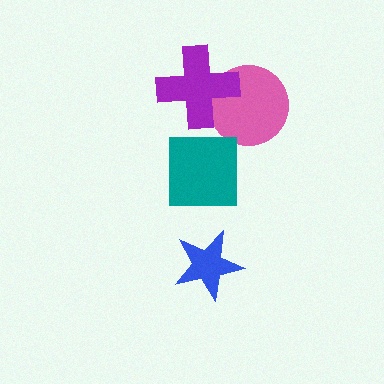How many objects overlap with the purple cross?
1 object overlaps with the purple cross.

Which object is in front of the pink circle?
The purple cross is in front of the pink circle.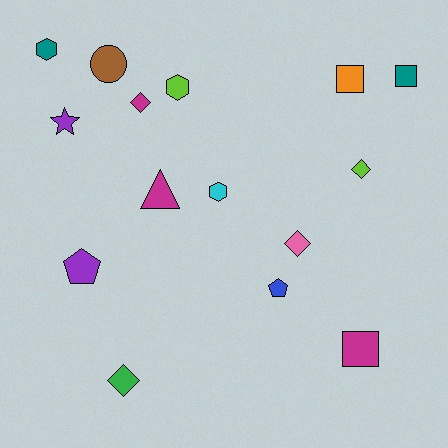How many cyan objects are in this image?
There is 1 cyan object.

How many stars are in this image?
There is 1 star.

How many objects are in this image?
There are 15 objects.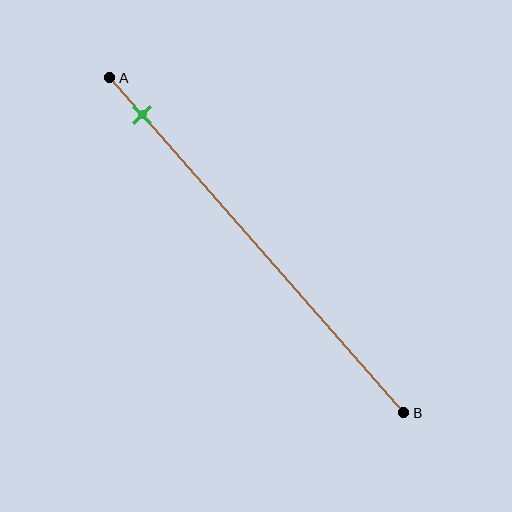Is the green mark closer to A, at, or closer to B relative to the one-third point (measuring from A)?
The green mark is closer to point A than the one-third point of segment AB.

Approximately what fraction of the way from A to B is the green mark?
The green mark is approximately 10% of the way from A to B.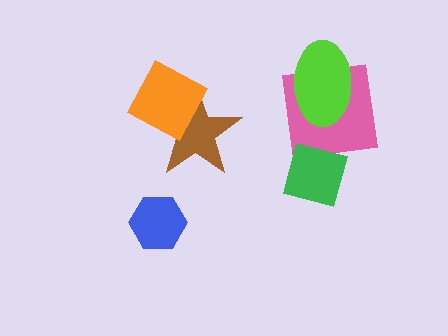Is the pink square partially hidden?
Yes, it is partially covered by another shape.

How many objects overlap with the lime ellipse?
1 object overlaps with the lime ellipse.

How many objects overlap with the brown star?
1 object overlaps with the brown star.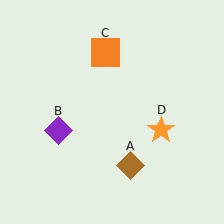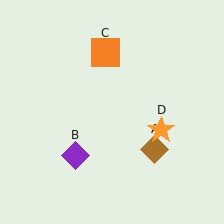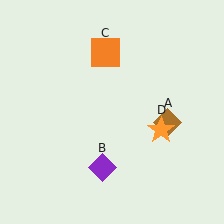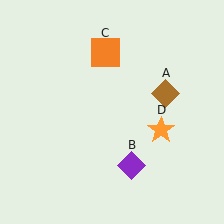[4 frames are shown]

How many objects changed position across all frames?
2 objects changed position: brown diamond (object A), purple diamond (object B).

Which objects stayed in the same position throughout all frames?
Orange square (object C) and orange star (object D) remained stationary.